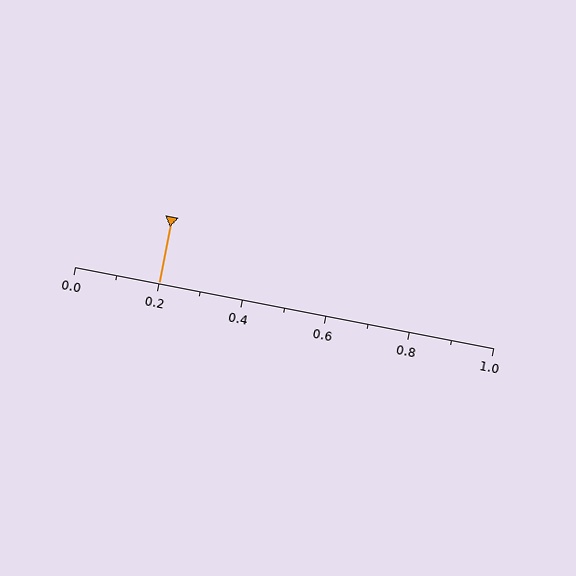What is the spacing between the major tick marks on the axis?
The major ticks are spaced 0.2 apart.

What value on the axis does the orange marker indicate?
The marker indicates approximately 0.2.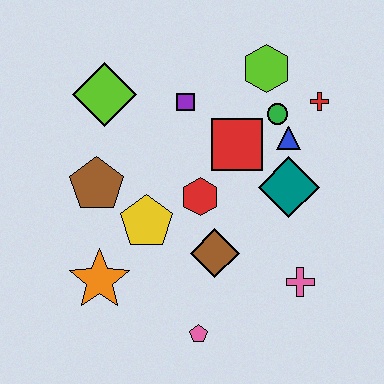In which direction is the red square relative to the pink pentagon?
The red square is above the pink pentagon.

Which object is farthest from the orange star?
The red cross is farthest from the orange star.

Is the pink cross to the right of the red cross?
No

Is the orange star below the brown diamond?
Yes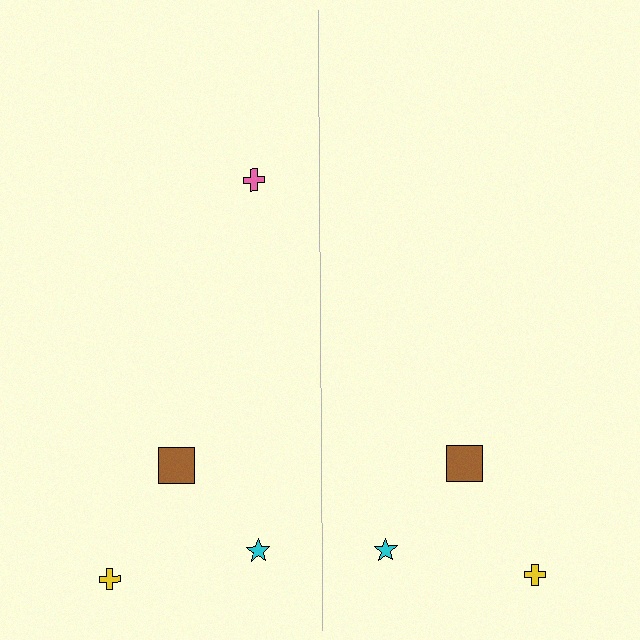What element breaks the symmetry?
A pink cross is missing from the right side.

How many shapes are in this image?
There are 7 shapes in this image.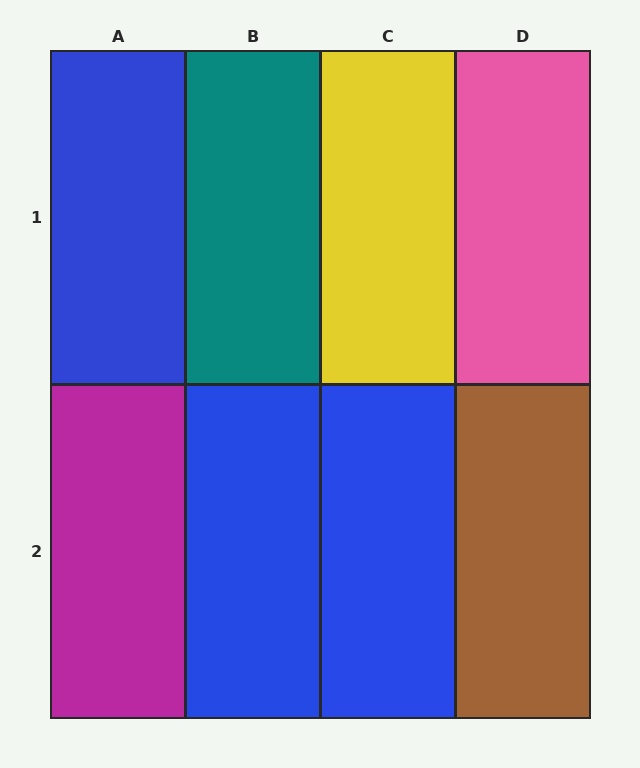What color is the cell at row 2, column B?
Blue.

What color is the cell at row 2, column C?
Blue.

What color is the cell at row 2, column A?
Magenta.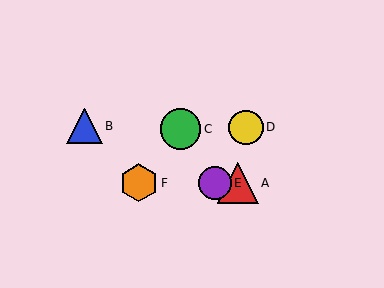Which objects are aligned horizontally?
Objects A, E, F are aligned horizontally.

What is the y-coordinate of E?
Object E is at y≈183.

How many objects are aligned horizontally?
3 objects (A, E, F) are aligned horizontally.